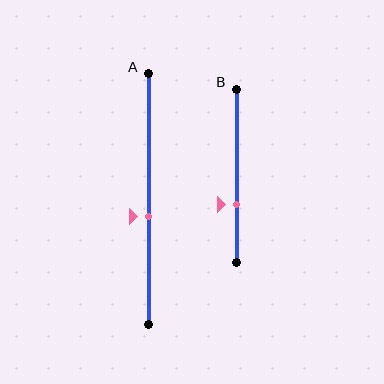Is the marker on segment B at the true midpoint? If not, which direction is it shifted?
No, the marker on segment B is shifted downward by about 17% of the segment length.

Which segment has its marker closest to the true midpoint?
Segment A has its marker closest to the true midpoint.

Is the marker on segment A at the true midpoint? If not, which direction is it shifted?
No, the marker on segment A is shifted downward by about 7% of the segment length.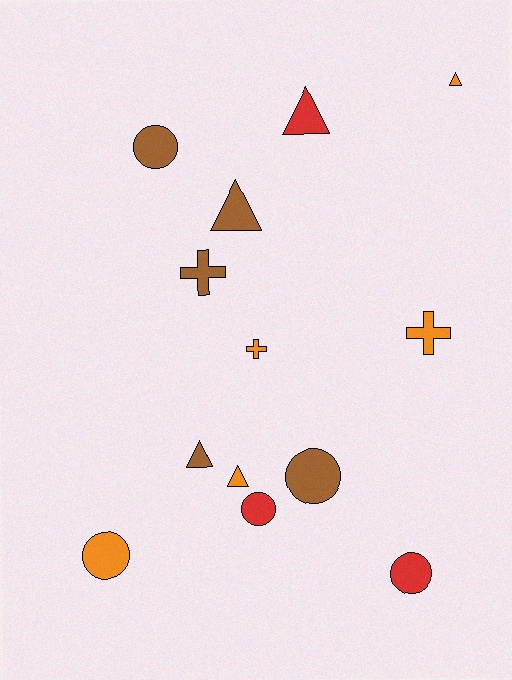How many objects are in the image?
There are 13 objects.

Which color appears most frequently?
Brown, with 5 objects.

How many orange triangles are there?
There are 2 orange triangles.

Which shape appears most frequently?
Triangle, with 5 objects.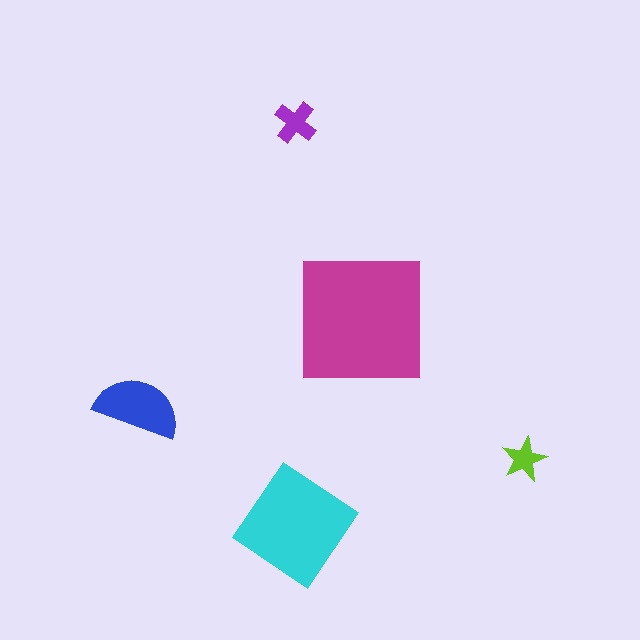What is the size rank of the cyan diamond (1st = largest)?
2nd.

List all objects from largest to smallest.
The magenta square, the cyan diamond, the blue semicircle, the purple cross, the lime star.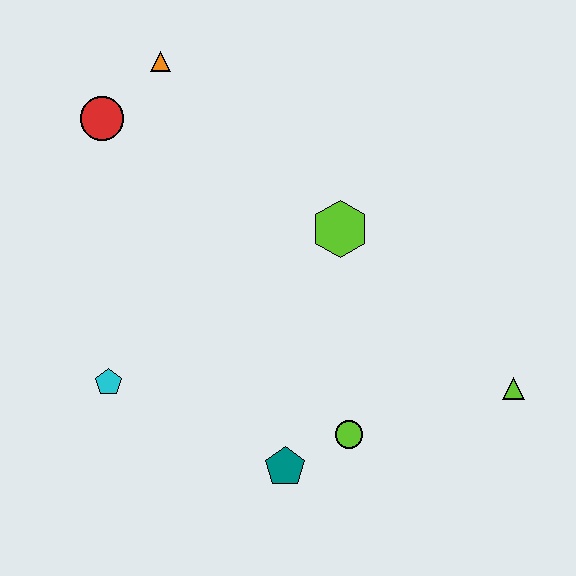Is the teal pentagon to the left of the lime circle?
Yes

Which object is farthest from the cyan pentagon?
The lime triangle is farthest from the cyan pentagon.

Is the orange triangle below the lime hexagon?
No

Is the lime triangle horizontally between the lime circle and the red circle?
No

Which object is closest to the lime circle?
The teal pentagon is closest to the lime circle.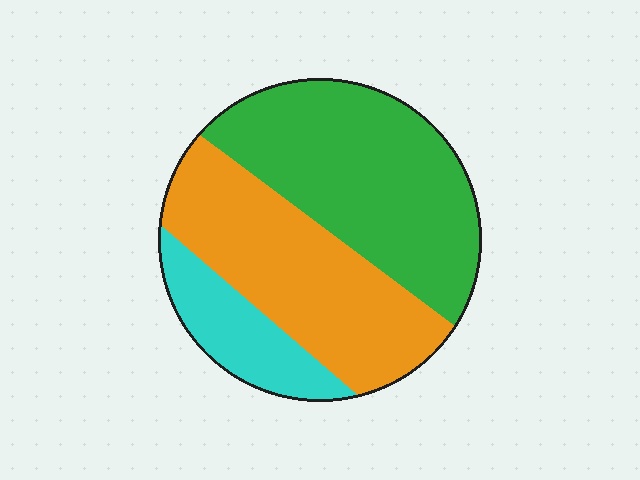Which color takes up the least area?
Cyan, at roughly 15%.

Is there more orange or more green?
Green.